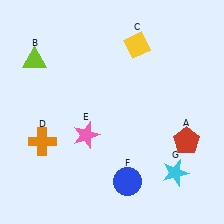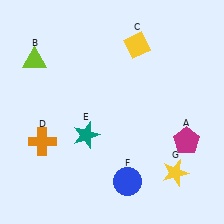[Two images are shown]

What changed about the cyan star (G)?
In Image 1, G is cyan. In Image 2, it changed to yellow.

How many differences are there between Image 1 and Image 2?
There are 3 differences between the two images.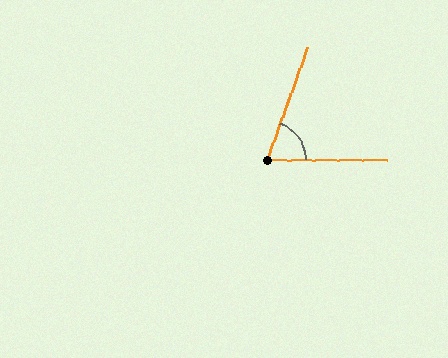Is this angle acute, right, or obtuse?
It is acute.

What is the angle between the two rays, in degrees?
Approximately 71 degrees.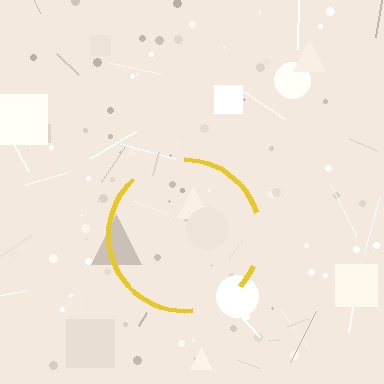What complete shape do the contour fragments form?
The contour fragments form a circle.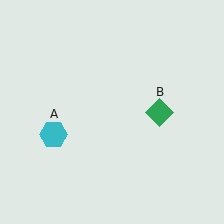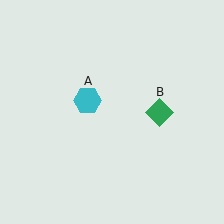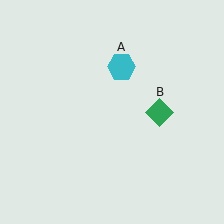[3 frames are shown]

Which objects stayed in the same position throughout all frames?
Green diamond (object B) remained stationary.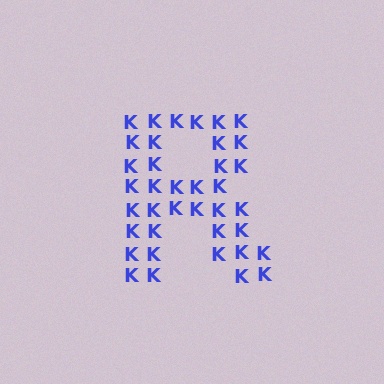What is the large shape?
The large shape is the letter R.